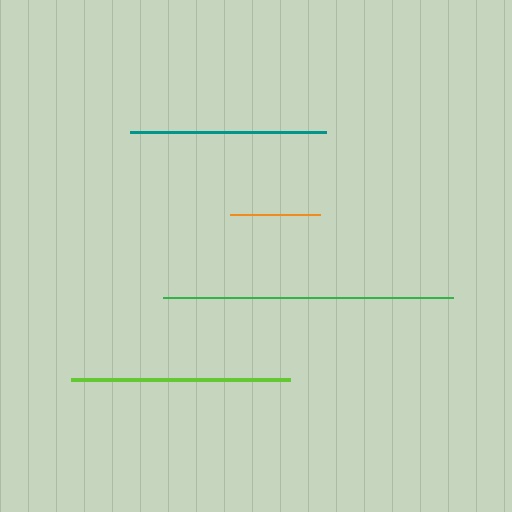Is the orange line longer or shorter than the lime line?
The lime line is longer than the orange line.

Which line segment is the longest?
The green line is the longest at approximately 291 pixels.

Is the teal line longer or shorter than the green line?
The green line is longer than the teal line.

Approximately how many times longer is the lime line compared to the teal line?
The lime line is approximately 1.1 times the length of the teal line.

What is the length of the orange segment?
The orange segment is approximately 90 pixels long.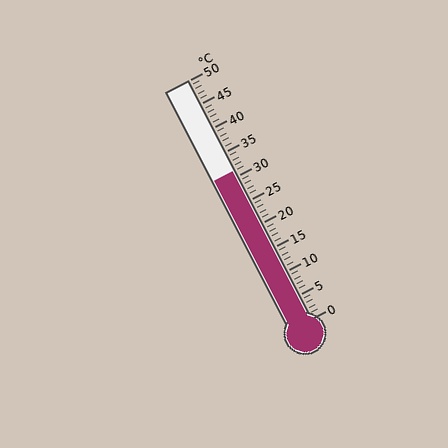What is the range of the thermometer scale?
The thermometer scale ranges from 0°C to 50°C.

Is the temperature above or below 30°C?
The temperature is above 30°C.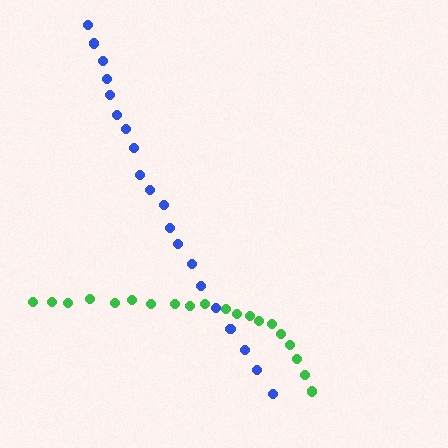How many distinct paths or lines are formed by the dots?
There are 2 distinct paths.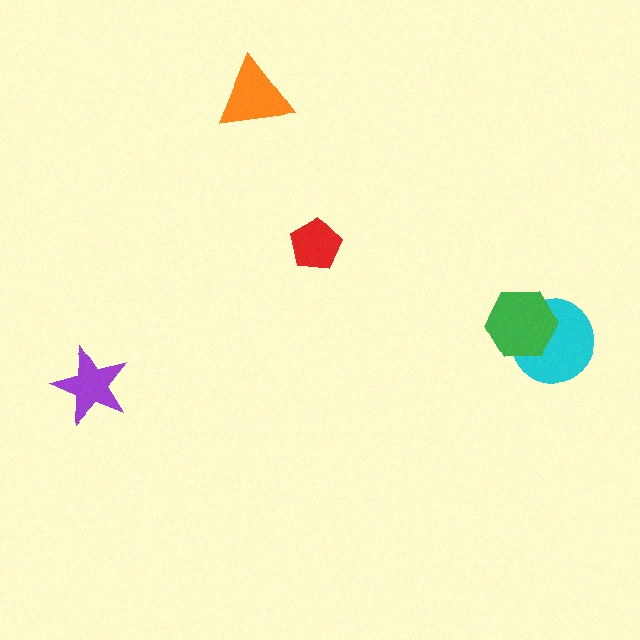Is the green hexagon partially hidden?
No, no other shape covers it.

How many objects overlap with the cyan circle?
1 object overlaps with the cyan circle.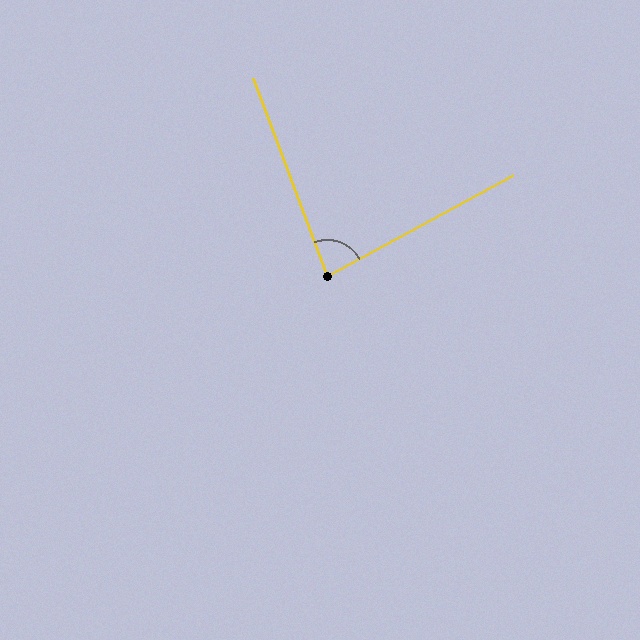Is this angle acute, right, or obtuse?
It is acute.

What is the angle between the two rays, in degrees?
Approximately 82 degrees.